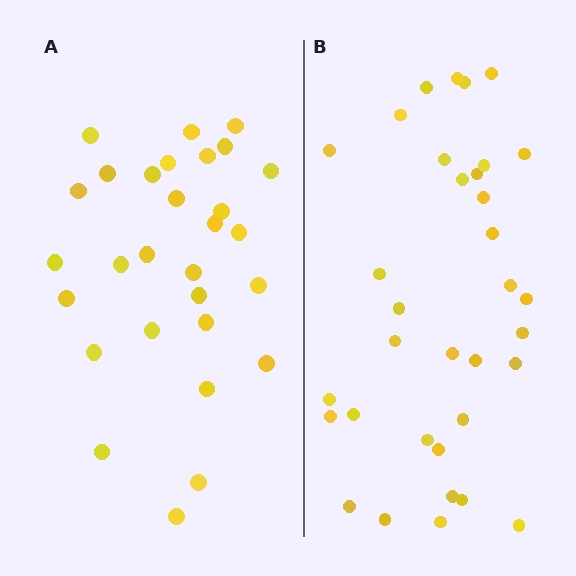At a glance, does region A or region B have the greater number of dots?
Region B (the right region) has more dots.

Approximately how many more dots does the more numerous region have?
Region B has about 5 more dots than region A.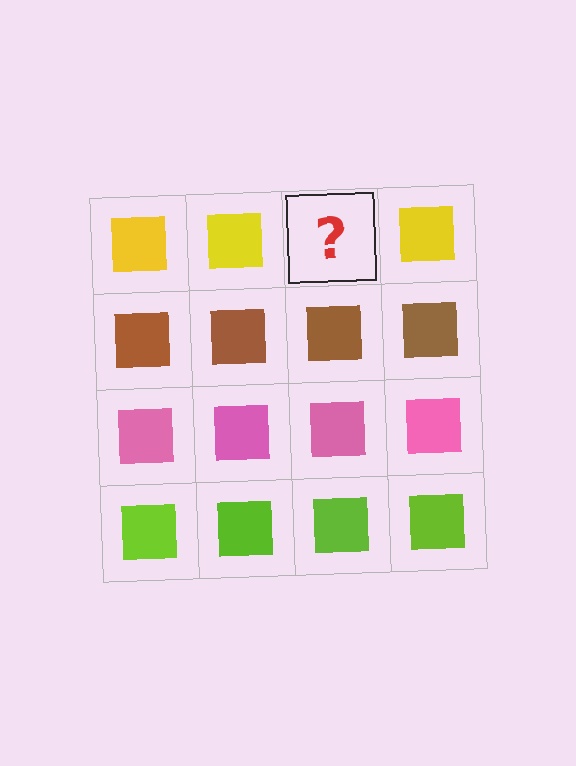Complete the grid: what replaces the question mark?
The question mark should be replaced with a yellow square.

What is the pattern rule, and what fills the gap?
The rule is that each row has a consistent color. The gap should be filled with a yellow square.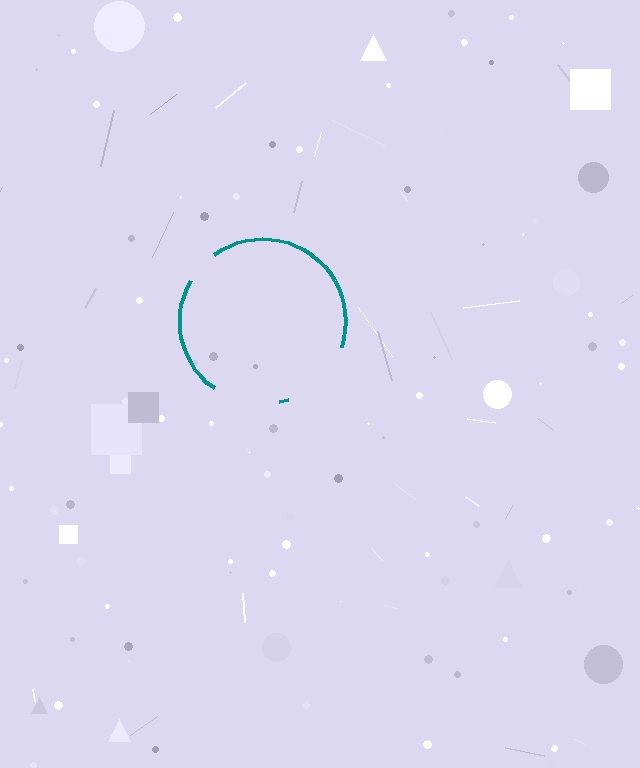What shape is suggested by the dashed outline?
The dashed outline suggests a circle.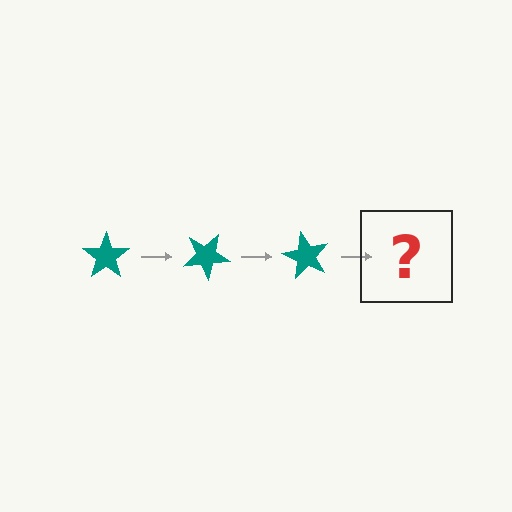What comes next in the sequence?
The next element should be a teal star rotated 90 degrees.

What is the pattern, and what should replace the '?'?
The pattern is that the star rotates 30 degrees each step. The '?' should be a teal star rotated 90 degrees.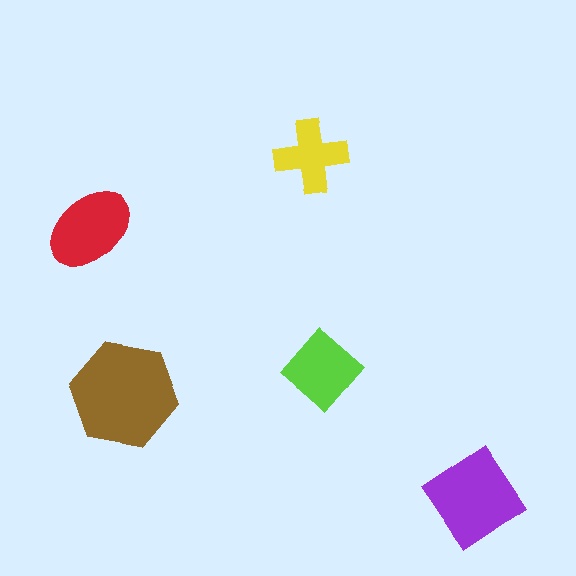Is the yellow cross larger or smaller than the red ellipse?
Smaller.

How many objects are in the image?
There are 5 objects in the image.